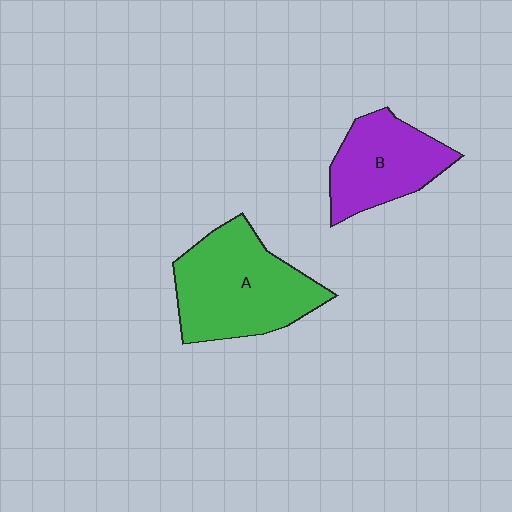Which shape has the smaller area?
Shape B (purple).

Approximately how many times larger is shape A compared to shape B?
Approximately 1.4 times.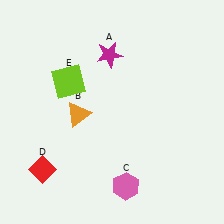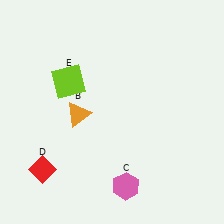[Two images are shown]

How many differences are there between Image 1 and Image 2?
There is 1 difference between the two images.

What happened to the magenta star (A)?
The magenta star (A) was removed in Image 2. It was in the top-left area of Image 1.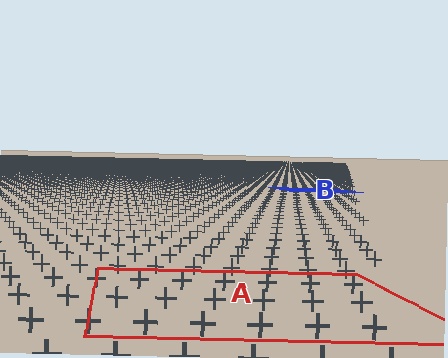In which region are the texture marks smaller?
The texture marks are smaller in region B, because it is farther away.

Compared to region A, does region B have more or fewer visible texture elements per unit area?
Region B has more texture elements per unit area — they are packed more densely because it is farther away.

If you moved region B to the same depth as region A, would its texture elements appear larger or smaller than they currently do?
They would appear larger. At a closer depth, the same texture elements are projected at a bigger on-screen size.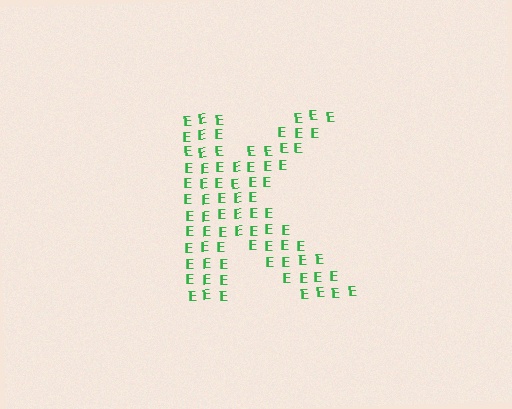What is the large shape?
The large shape is the letter K.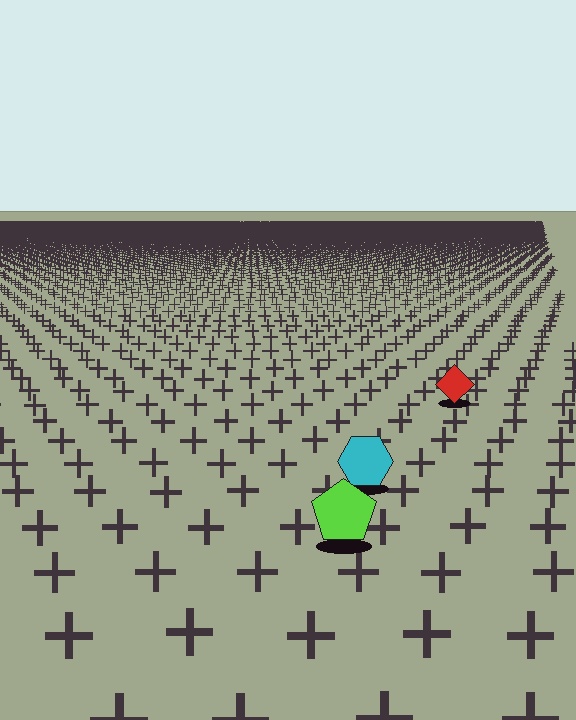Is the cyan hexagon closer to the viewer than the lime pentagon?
No. The lime pentagon is closer — you can tell from the texture gradient: the ground texture is coarser near it.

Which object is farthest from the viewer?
The red diamond is farthest from the viewer. It appears smaller and the ground texture around it is denser.